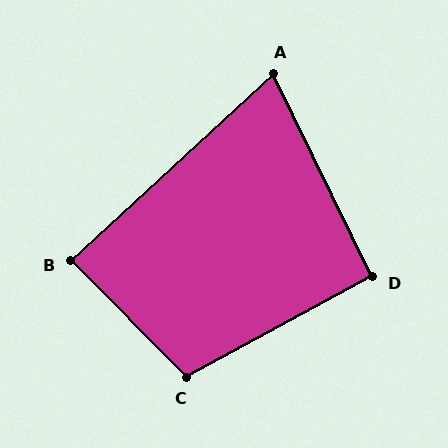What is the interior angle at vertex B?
Approximately 88 degrees (approximately right).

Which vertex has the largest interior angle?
C, at approximately 106 degrees.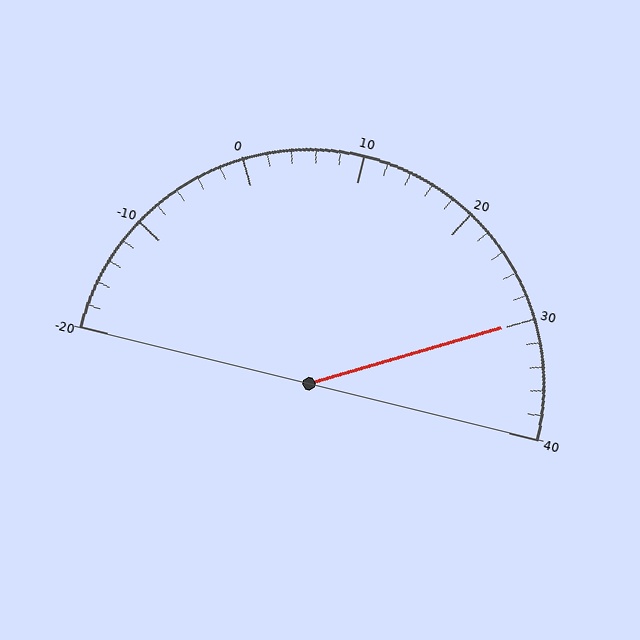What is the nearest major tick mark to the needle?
The nearest major tick mark is 30.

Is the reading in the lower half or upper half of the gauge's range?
The reading is in the upper half of the range (-20 to 40).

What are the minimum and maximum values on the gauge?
The gauge ranges from -20 to 40.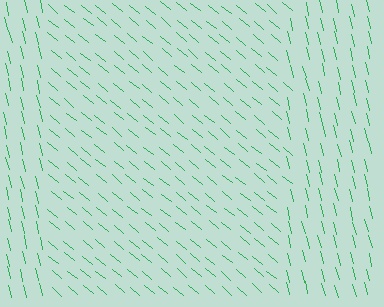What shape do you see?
I see a rectangle.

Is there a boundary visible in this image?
Yes, there is a texture boundary formed by a change in line orientation.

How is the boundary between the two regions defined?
The boundary is defined purely by a change in line orientation (approximately 37 degrees difference). All lines are the same color and thickness.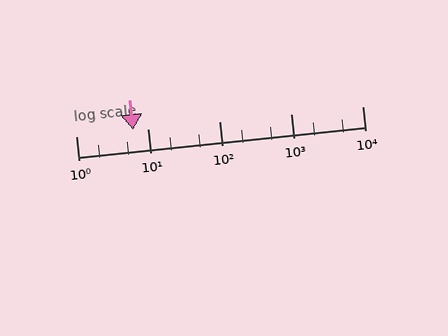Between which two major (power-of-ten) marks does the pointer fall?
The pointer is between 1 and 10.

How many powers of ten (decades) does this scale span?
The scale spans 4 decades, from 1 to 10000.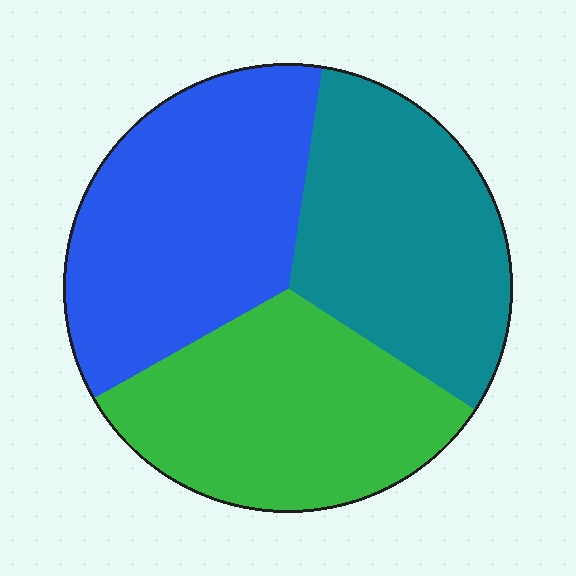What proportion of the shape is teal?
Teal covers 32% of the shape.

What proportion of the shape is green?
Green covers 33% of the shape.